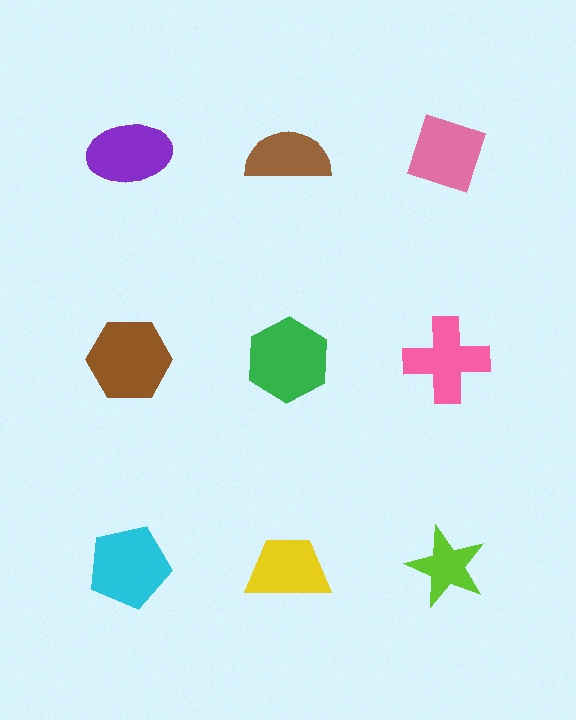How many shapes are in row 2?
3 shapes.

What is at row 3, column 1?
A cyan pentagon.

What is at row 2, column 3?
A pink cross.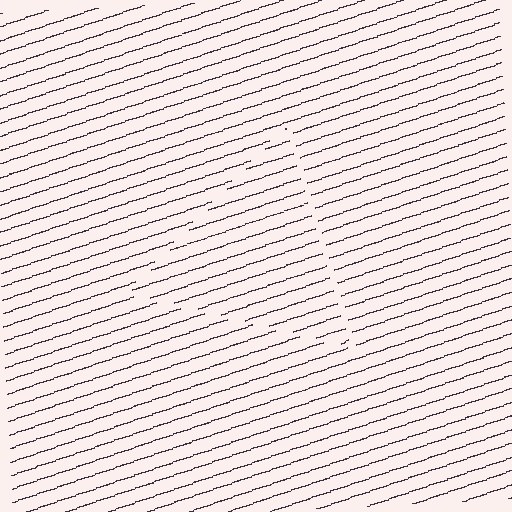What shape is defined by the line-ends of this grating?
An illusory triangle. The interior of the shape contains the same grating, shifted by half a period — the contour is defined by the phase discontinuity where line-ends from the inner and outer gratings abut.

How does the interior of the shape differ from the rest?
The interior of the shape contains the same grating, shifted by half a period — the contour is defined by the phase discontinuity where line-ends from the inner and outer gratings abut.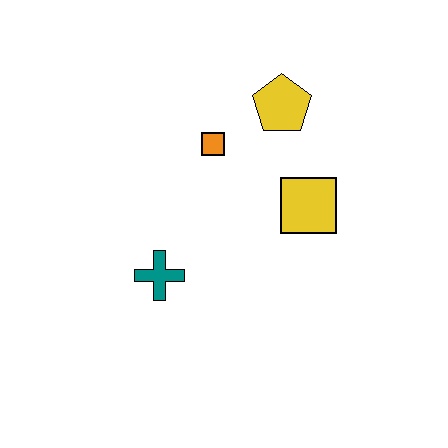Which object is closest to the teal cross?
The orange square is closest to the teal cross.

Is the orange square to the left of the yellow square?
Yes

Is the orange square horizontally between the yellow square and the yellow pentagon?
No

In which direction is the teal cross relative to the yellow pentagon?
The teal cross is below the yellow pentagon.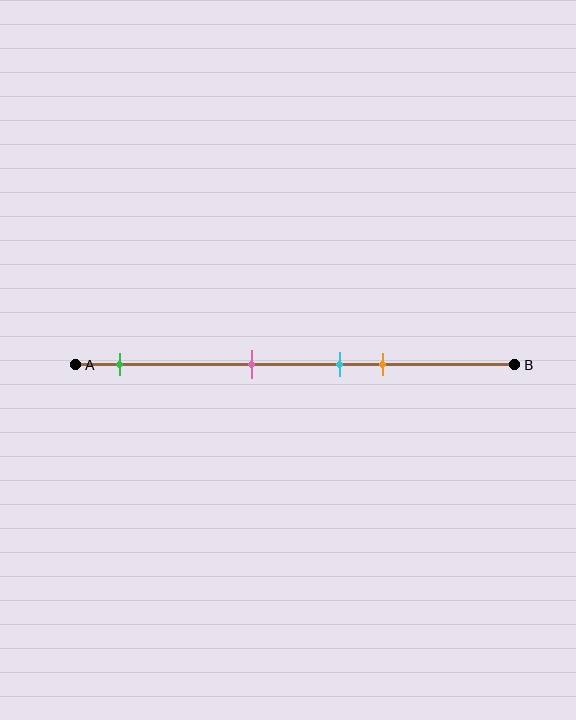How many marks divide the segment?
There are 4 marks dividing the segment.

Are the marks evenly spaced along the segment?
No, the marks are not evenly spaced.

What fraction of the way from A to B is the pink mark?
The pink mark is approximately 40% (0.4) of the way from A to B.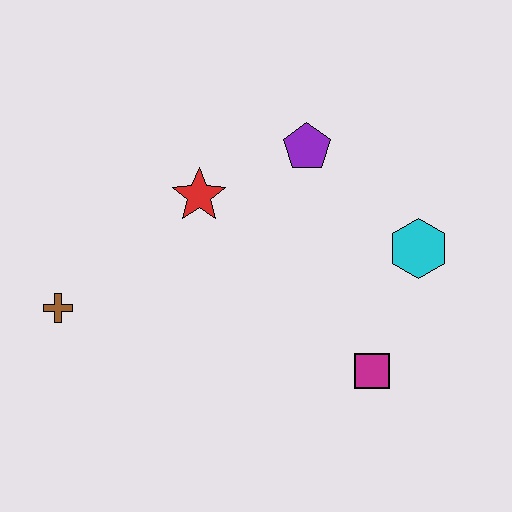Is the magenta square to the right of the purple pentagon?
Yes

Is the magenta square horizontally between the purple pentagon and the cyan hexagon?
Yes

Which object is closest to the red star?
The purple pentagon is closest to the red star.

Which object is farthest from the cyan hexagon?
The brown cross is farthest from the cyan hexagon.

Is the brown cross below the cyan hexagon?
Yes